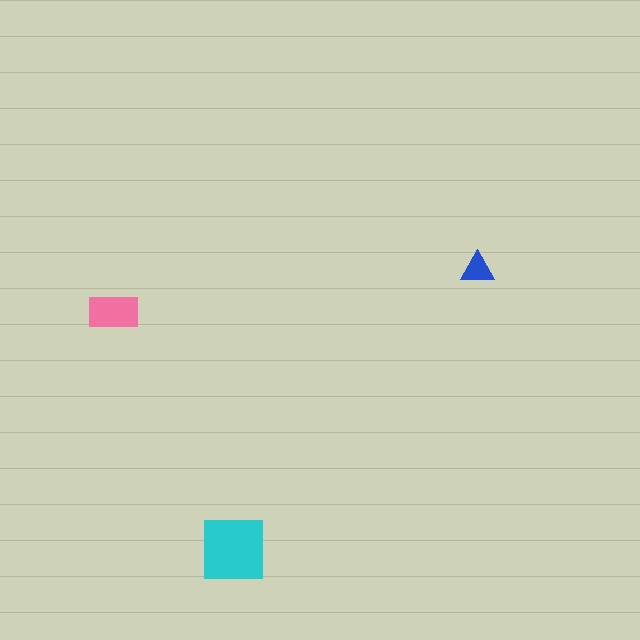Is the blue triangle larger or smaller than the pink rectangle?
Smaller.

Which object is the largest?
The cyan square.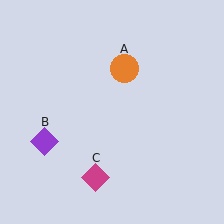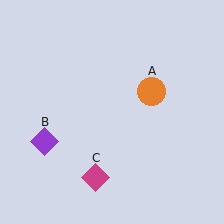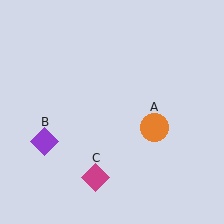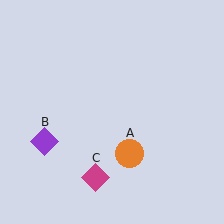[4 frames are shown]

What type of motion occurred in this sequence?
The orange circle (object A) rotated clockwise around the center of the scene.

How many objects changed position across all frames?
1 object changed position: orange circle (object A).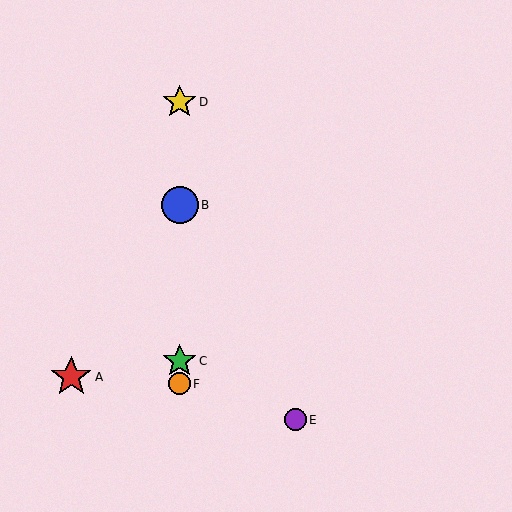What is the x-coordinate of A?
Object A is at x≈71.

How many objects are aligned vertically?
4 objects (B, C, D, F) are aligned vertically.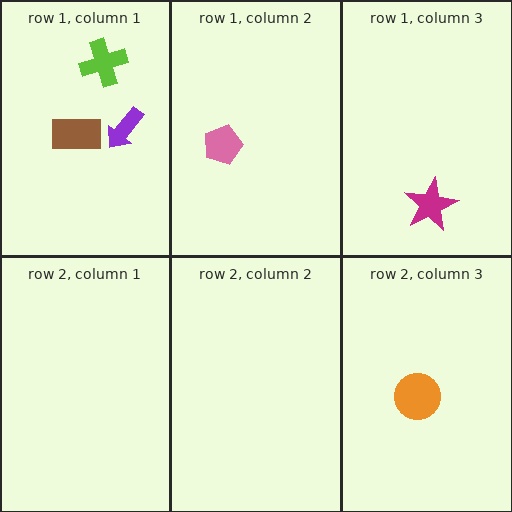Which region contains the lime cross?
The row 1, column 1 region.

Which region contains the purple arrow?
The row 1, column 1 region.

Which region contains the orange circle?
The row 2, column 3 region.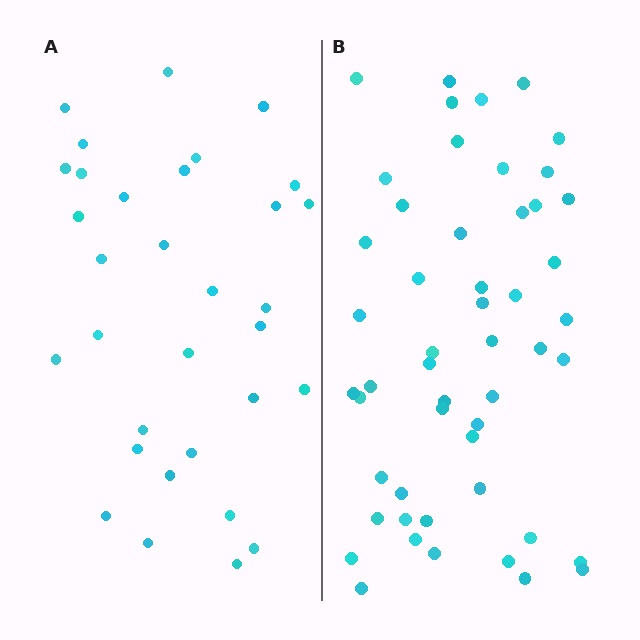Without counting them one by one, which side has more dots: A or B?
Region B (the right region) has more dots.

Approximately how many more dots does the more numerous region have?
Region B has approximately 20 more dots than region A.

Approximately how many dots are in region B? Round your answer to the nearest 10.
About 50 dots. (The exact count is 51, which rounds to 50.)